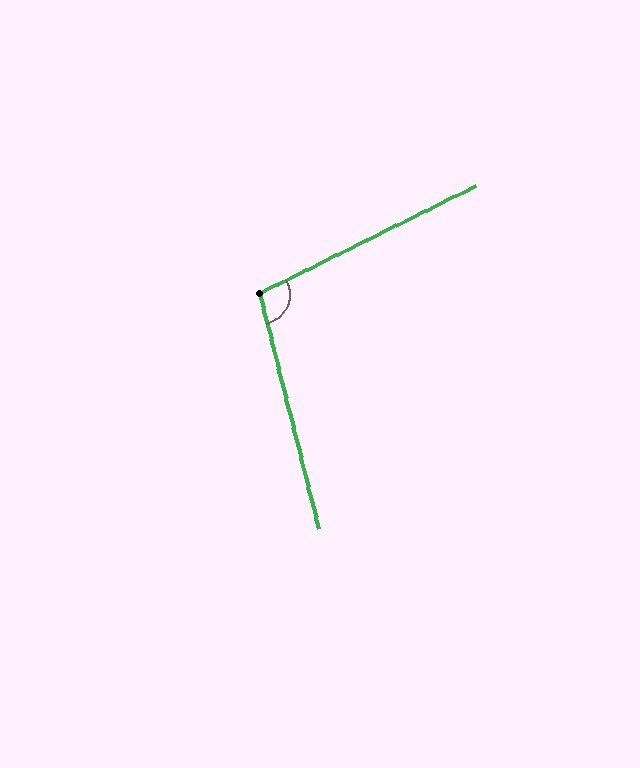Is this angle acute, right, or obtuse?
It is obtuse.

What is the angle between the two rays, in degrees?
Approximately 102 degrees.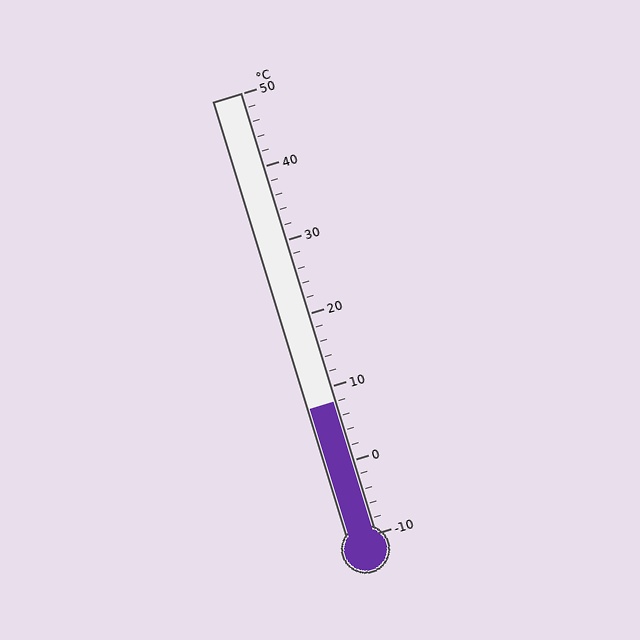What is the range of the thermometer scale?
The thermometer scale ranges from -10°C to 50°C.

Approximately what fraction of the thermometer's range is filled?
The thermometer is filled to approximately 30% of its range.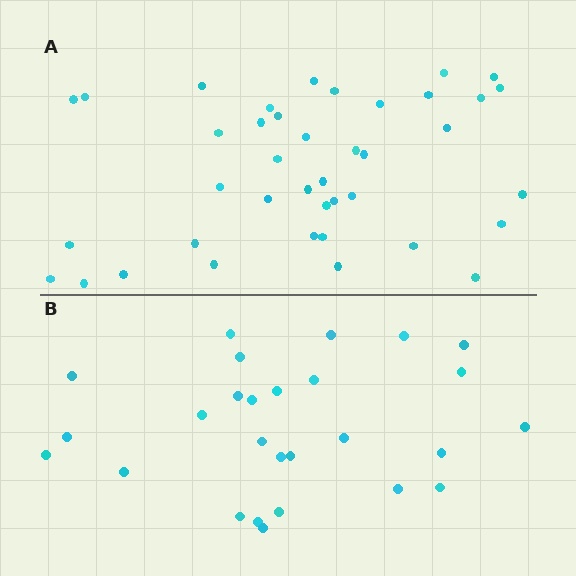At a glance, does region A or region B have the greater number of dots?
Region A (the top region) has more dots.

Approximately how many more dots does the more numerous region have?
Region A has approximately 15 more dots than region B.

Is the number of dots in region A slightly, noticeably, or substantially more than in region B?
Region A has substantially more. The ratio is roughly 1.5 to 1.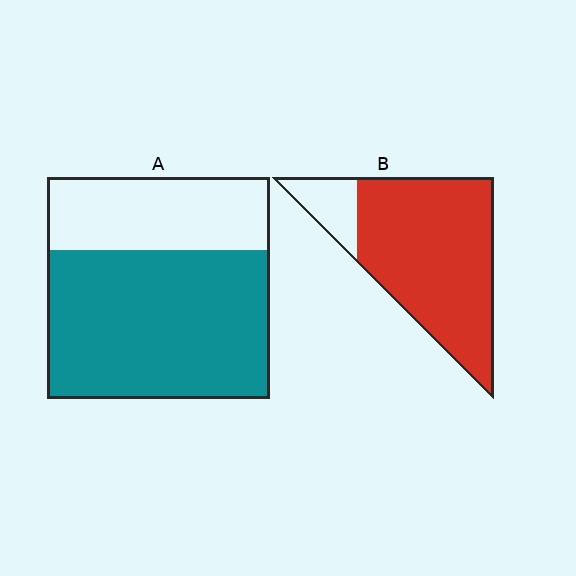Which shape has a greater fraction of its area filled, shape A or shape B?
Shape B.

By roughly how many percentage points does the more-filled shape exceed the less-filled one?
By roughly 20 percentage points (B over A).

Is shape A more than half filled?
Yes.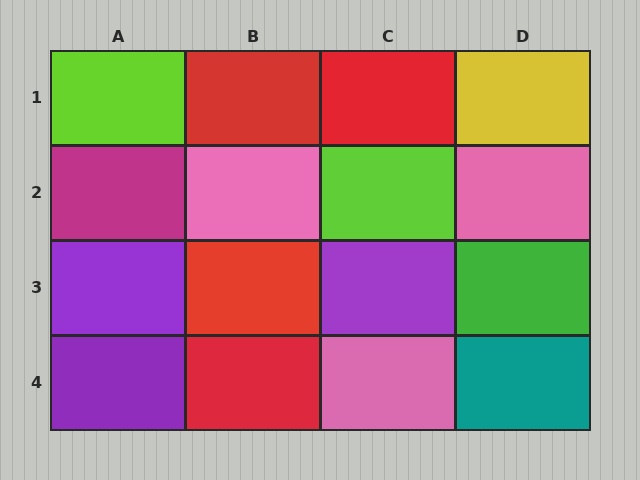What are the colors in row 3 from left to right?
Purple, red, purple, green.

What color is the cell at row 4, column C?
Pink.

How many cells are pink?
3 cells are pink.